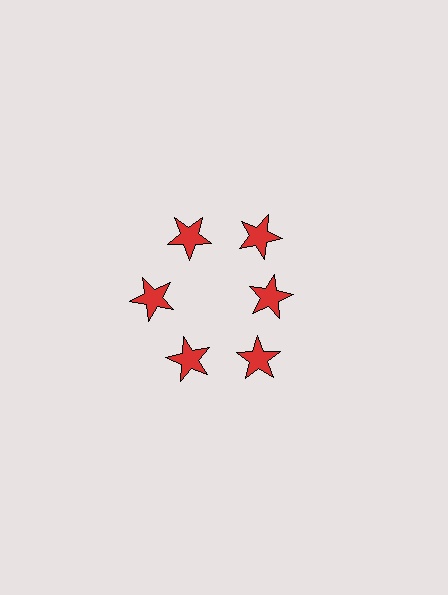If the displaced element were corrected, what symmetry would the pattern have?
It would have 6-fold rotational symmetry — the pattern would map onto itself every 60 degrees.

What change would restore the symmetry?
The symmetry would be restored by moving it outward, back onto the ring so that all 6 stars sit at equal angles and equal distance from the center.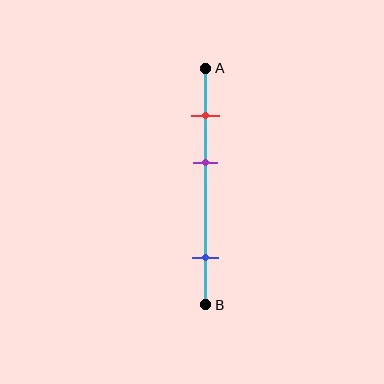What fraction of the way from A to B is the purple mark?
The purple mark is approximately 40% (0.4) of the way from A to B.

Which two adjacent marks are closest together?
The red and purple marks are the closest adjacent pair.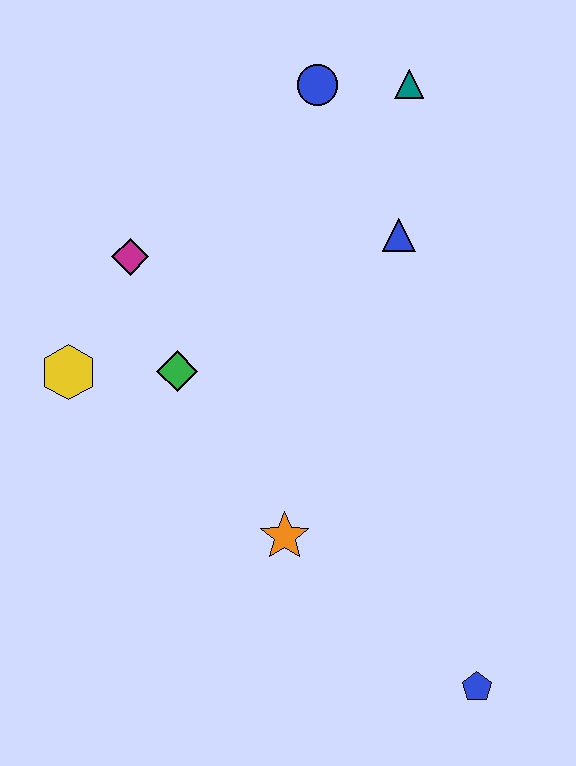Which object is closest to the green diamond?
The yellow hexagon is closest to the green diamond.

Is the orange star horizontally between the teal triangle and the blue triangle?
No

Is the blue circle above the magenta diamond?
Yes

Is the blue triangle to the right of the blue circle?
Yes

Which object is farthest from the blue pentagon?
The blue circle is farthest from the blue pentagon.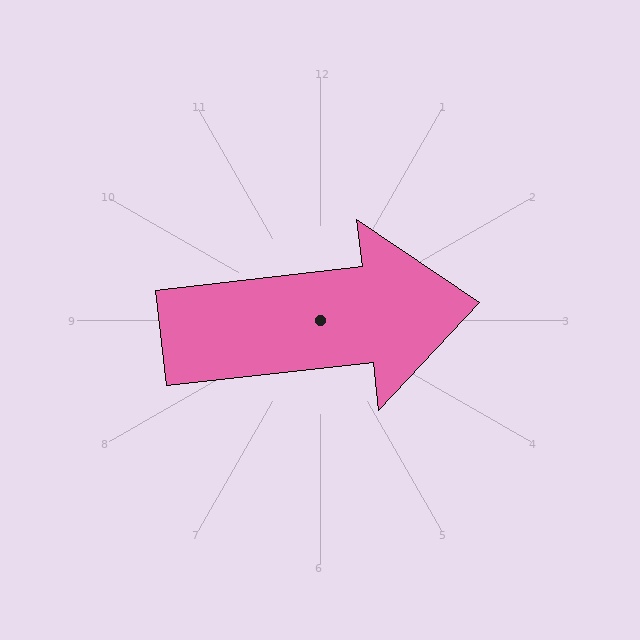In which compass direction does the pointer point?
East.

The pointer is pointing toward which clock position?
Roughly 3 o'clock.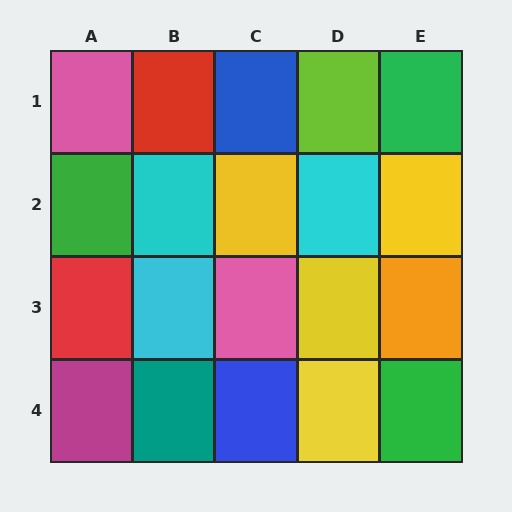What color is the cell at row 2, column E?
Yellow.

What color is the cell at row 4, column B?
Teal.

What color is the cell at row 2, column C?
Yellow.